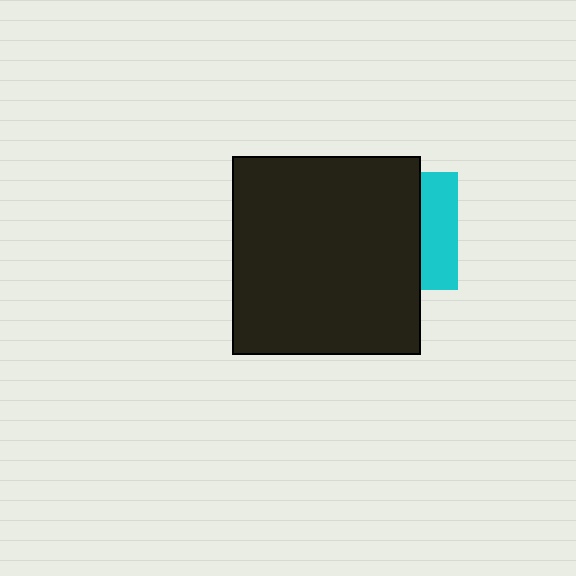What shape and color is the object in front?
The object in front is a black rectangle.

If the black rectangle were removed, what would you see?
You would see the complete cyan square.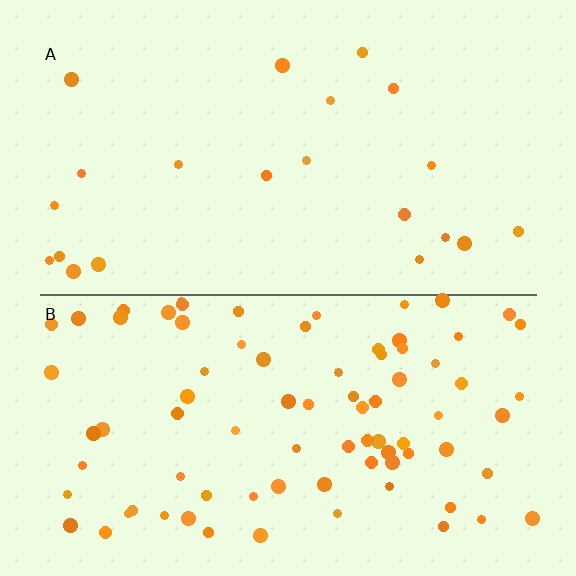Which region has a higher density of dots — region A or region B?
B (the bottom).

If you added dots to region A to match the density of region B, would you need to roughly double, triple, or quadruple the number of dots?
Approximately quadruple.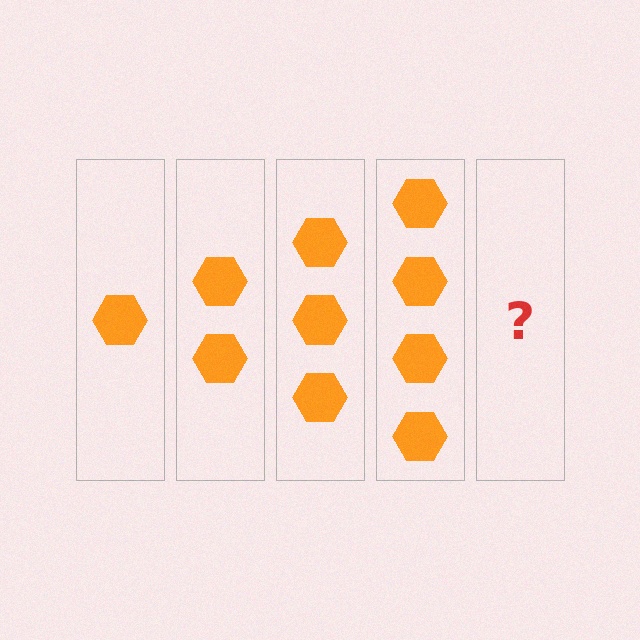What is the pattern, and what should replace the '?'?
The pattern is that each step adds one more hexagon. The '?' should be 5 hexagons.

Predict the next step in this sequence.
The next step is 5 hexagons.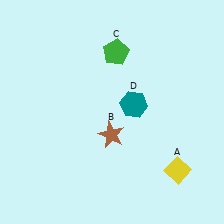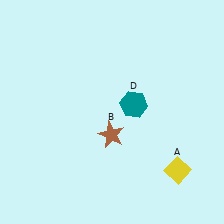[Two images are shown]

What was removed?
The green pentagon (C) was removed in Image 2.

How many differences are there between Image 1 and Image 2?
There is 1 difference between the two images.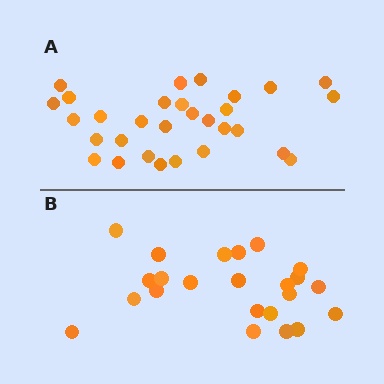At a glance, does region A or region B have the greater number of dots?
Region A (the top region) has more dots.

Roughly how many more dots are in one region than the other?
Region A has roughly 8 or so more dots than region B.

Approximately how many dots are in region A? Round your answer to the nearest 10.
About 30 dots.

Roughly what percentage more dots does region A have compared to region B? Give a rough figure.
About 30% more.